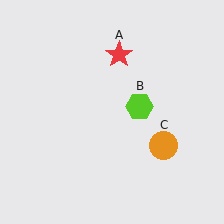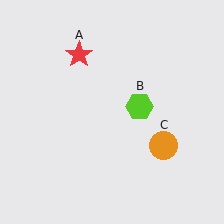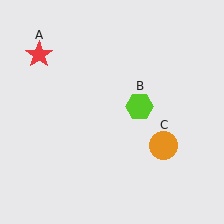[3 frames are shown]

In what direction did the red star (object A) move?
The red star (object A) moved left.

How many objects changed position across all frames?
1 object changed position: red star (object A).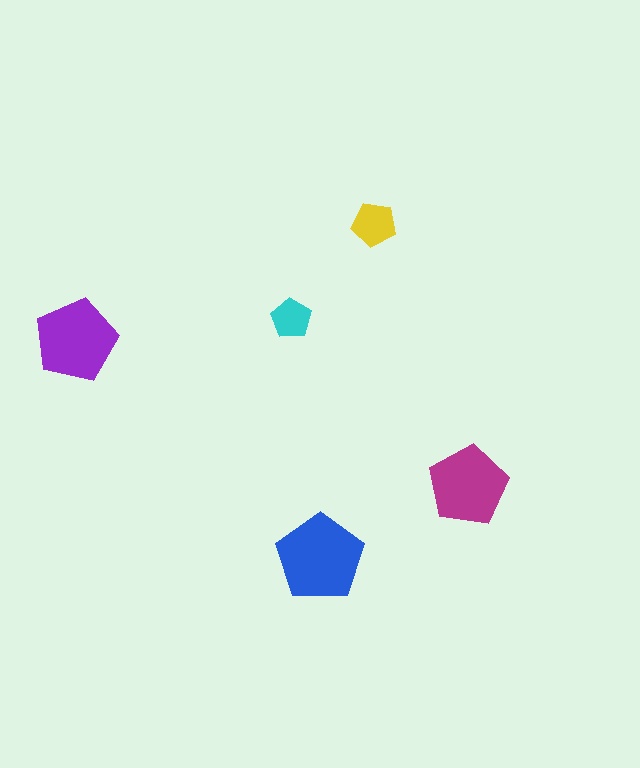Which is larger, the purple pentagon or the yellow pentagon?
The purple one.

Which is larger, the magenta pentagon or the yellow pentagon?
The magenta one.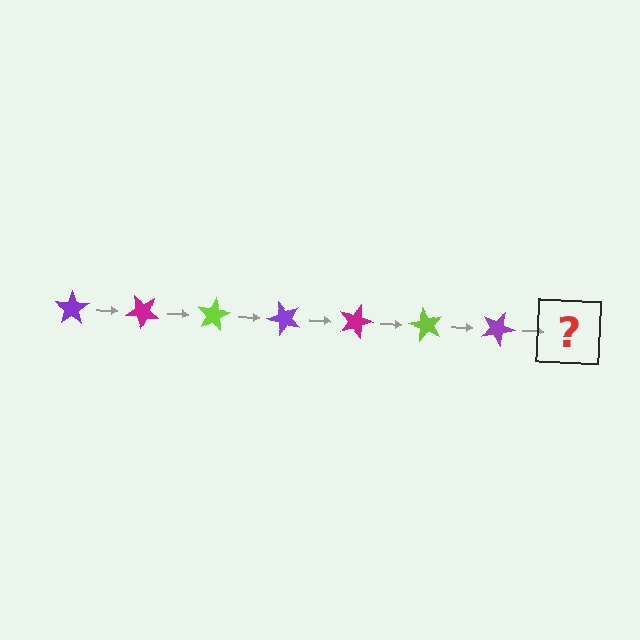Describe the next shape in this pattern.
It should be a magenta star, rotated 280 degrees from the start.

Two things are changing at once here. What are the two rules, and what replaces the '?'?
The two rules are that it rotates 40 degrees each step and the color cycles through purple, magenta, and lime. The '?' should be a magenta star, rotated 280 degrees from the start.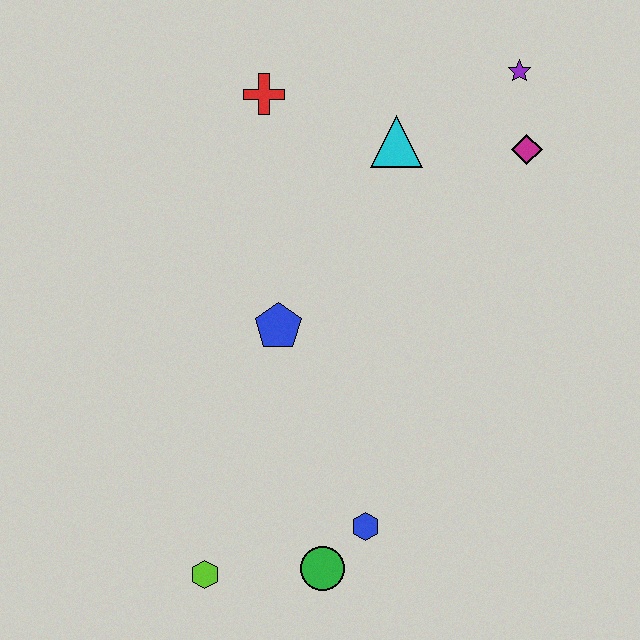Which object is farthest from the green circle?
The purple star is farthest from the green circle.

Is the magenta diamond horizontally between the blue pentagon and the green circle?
No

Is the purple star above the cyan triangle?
Yes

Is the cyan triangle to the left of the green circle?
No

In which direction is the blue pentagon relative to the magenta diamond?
The blue pentagon is to the left of the magenta diamond.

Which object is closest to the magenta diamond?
The purple star is closest to the magenta diamond.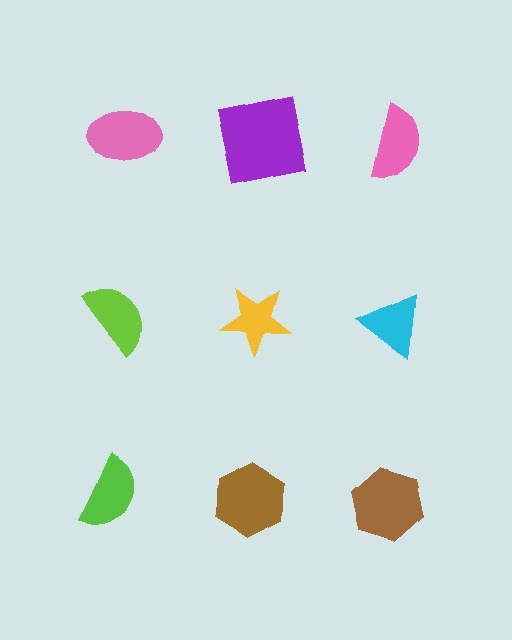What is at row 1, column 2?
A purple square.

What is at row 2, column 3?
A cyan triangle.